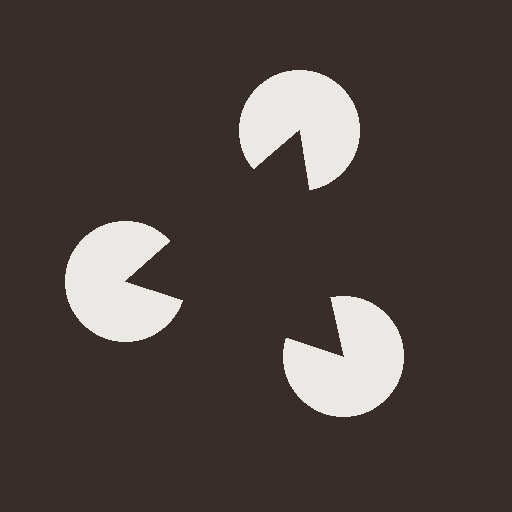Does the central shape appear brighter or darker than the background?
It typically appears slightly darker than the background, even though no actual brightness change is drawn.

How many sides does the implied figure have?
3 sides.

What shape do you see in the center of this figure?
An illusory triangle — its edges are inferred from the aligned wedge cuts in the pac-man discs, not physically drawn.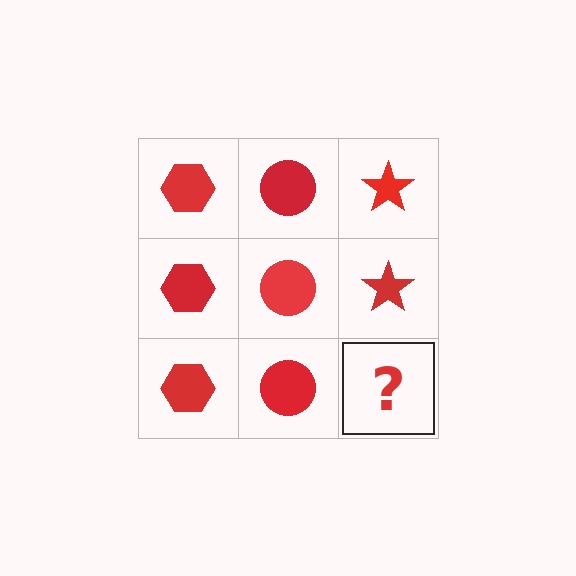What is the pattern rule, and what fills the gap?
The rule is that each column has a consistent shape. The gap should be filled with a red star.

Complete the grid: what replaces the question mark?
The question mark should be replaced with a red star.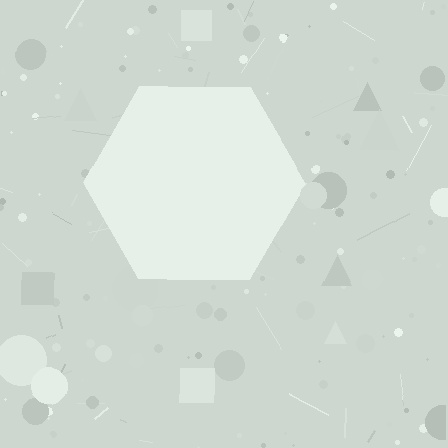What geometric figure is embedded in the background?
A hexagon is embedded in the background.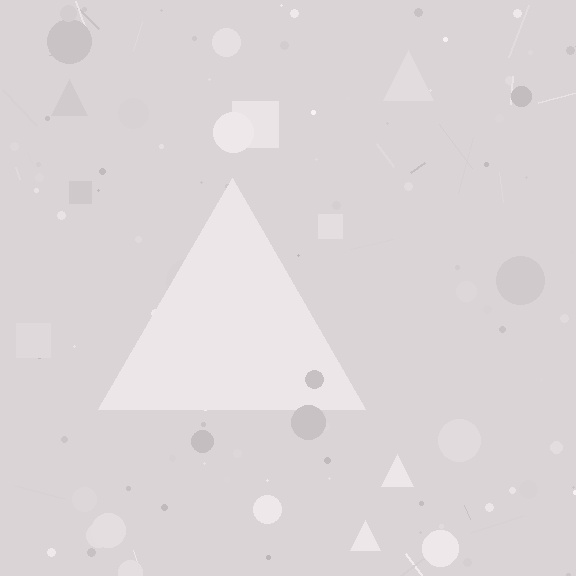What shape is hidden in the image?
A triangle is hidden in the image.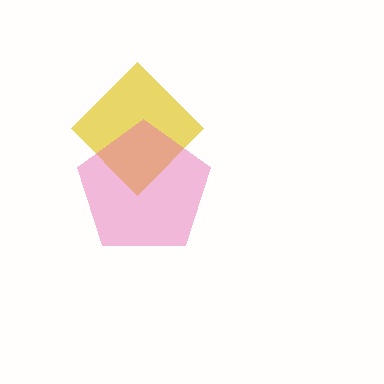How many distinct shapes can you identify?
There are 2 distinct shapes: a yellow diamond, a pink pentagon.